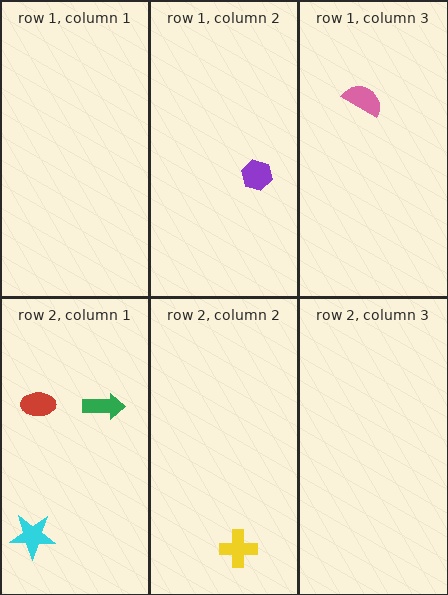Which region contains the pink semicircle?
The row 1, column 3 region.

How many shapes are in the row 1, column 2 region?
1.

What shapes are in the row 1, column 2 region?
The purple hexagon.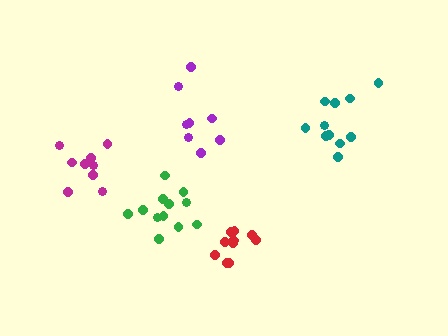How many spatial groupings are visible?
There are 5 spatial groupings.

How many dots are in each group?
Group 1: 11 dots, Group 2: 8 dots, Group 3: 11 dots, Group 4: 12 dots, Group 5: 9 dots (51 total).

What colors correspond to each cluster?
The clusters are colored: teal, purple, red, green, magenta.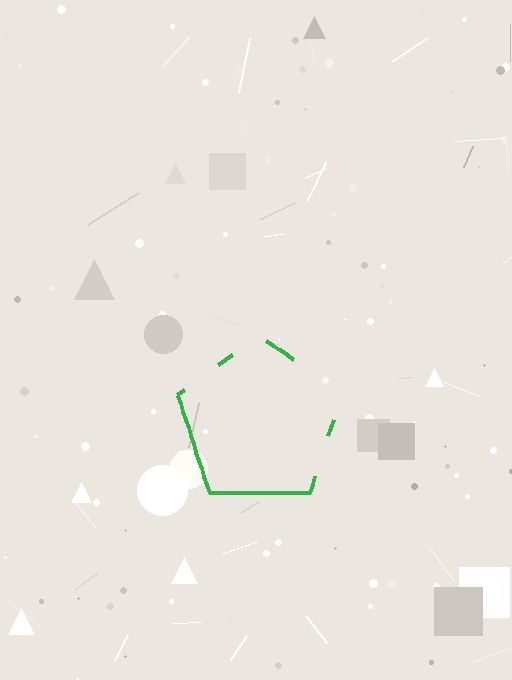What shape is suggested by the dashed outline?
The dashed outline suggests a pentagon.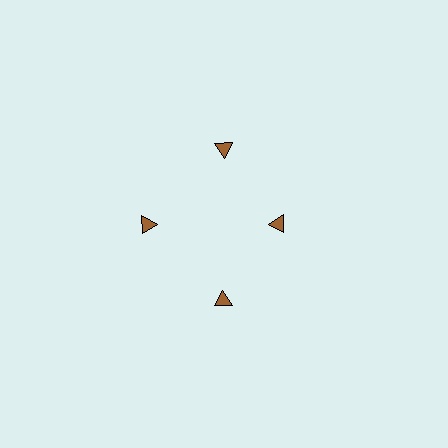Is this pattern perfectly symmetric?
No. The 4 brown triangles are arranged in a ring, but one element near the 3 o'clock position is pulled inward toward the center, breaking the 4-fold rotational symmetry.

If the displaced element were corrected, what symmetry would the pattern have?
It would have 4-fold rotational symmetry — the pattern would map onto itself every 90 degrees.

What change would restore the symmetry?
The symmetry would be restored by moving it outward, back onto the ring so that all 4 triangles sit at equal angles and equal distance from the center.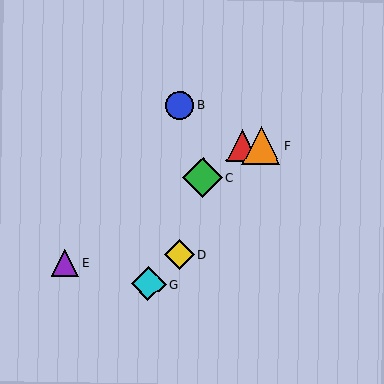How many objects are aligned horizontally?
2 objects (A, F) are aligned horizontally.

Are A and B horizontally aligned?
No, A is at y≈145 and B is at y≈105.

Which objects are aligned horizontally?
Objects A, F are aligned horizontally.